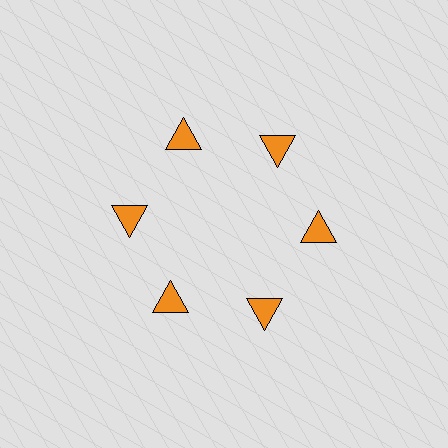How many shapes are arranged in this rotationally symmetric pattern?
There are 6 shapes, arranged in 6 groups of 1.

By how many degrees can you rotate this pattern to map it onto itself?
The pattern maps onto itself every 60 degrees of rotation.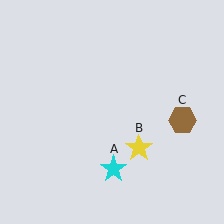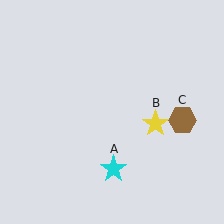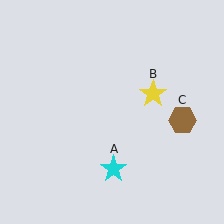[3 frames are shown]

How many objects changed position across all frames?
1 object changed position: yellow star (object B).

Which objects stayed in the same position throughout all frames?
Cyan star (object A) and brown hexagon (object C) remained stationary.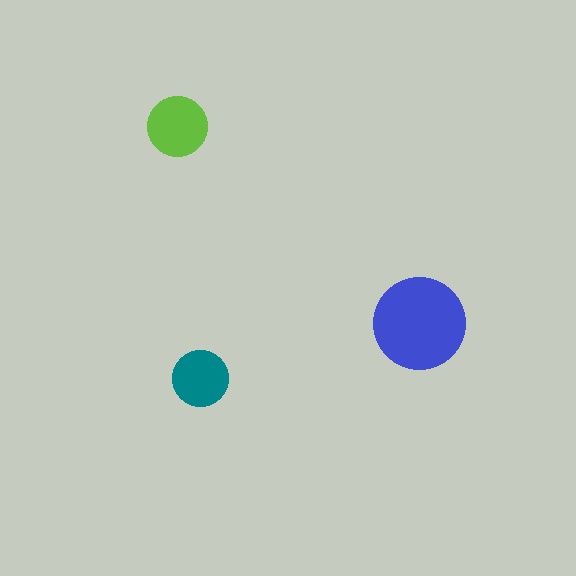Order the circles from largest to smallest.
the blue one, the lime one, the teal one.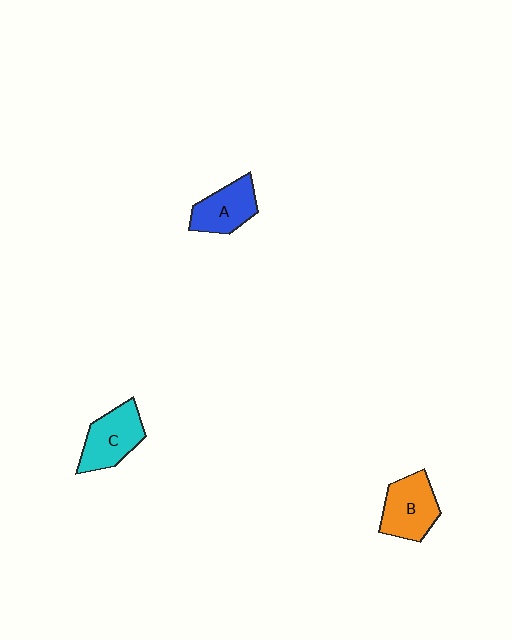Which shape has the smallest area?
Shape A (blue).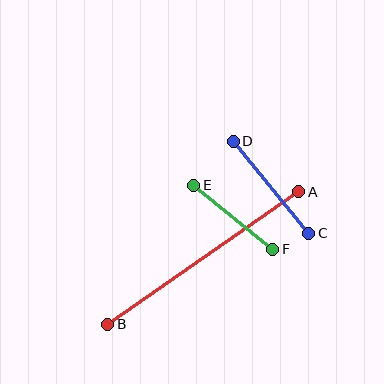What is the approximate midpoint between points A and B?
The midpoint is at approximately (203, 258) pixels.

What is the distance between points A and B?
The distance is approximately 233 pixels.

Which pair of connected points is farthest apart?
Points A and B are farthest apart.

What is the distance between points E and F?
The distance is approximately 102 pixels.